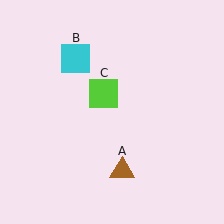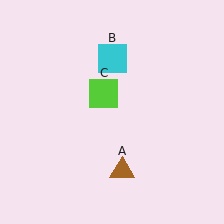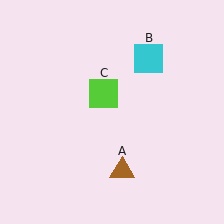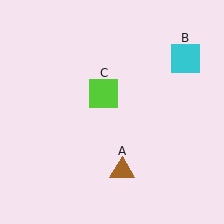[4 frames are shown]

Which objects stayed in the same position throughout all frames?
Brown triangle (object A) and lime square (object C) remained stationary.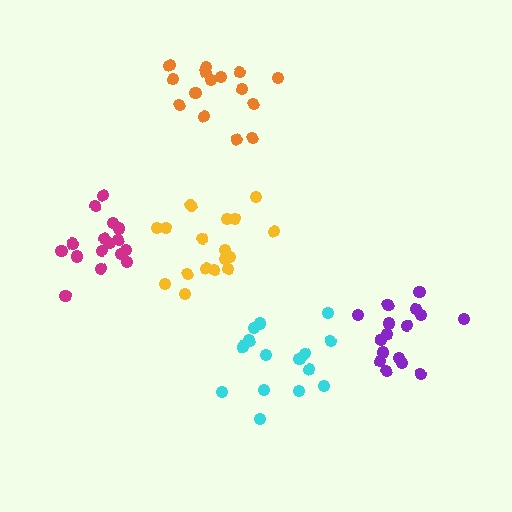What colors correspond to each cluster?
The clusters are colored: orange, purple, yellow, cyan, magenta.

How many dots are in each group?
Group 1: 16 dots, Group 2: 16 dots, Group 3: 17 dots, Group 4: 15 dots, Group 5: 16 dots (80 total).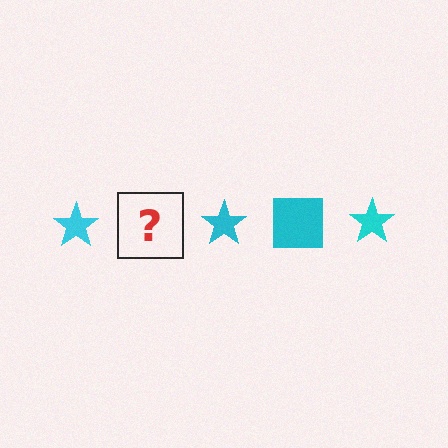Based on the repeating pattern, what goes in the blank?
The blank should be a cyan square.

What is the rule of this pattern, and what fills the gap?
The rule is that the pattern cycles through star, square shapes in cyan. The gap should be filled with a cyan square.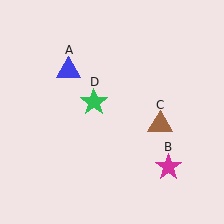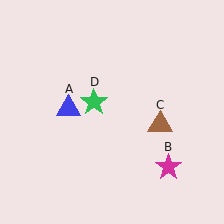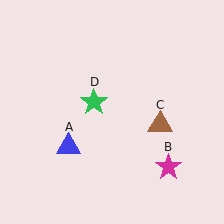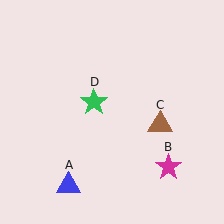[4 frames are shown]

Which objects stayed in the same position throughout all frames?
Magenta star (object B) and brown triangle (object C) and green star (object D) remained stationary.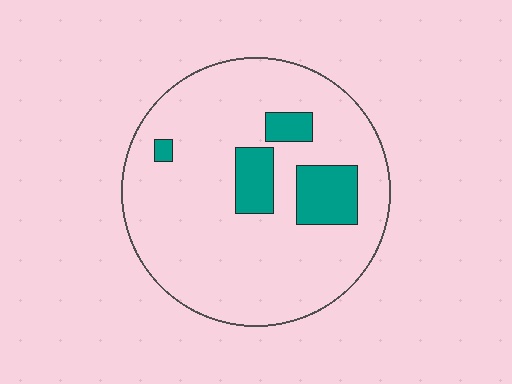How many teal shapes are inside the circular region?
4.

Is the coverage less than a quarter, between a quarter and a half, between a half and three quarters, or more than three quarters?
Less than a quarter.